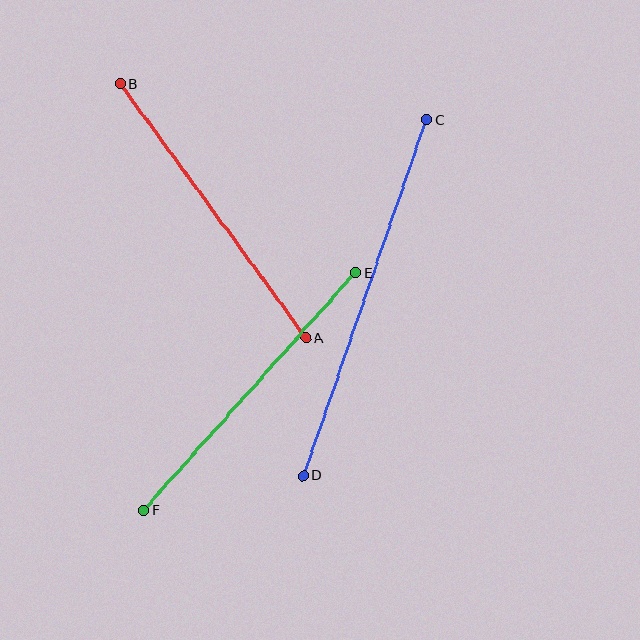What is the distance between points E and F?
The distance is approximately 318 pixels.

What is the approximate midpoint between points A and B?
The midpoint is at approximately (213, 211) pixels.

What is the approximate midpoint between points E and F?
The midpoint is at approximately (249, 392) pixels.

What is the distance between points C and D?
The distance is approximately 377 pixels.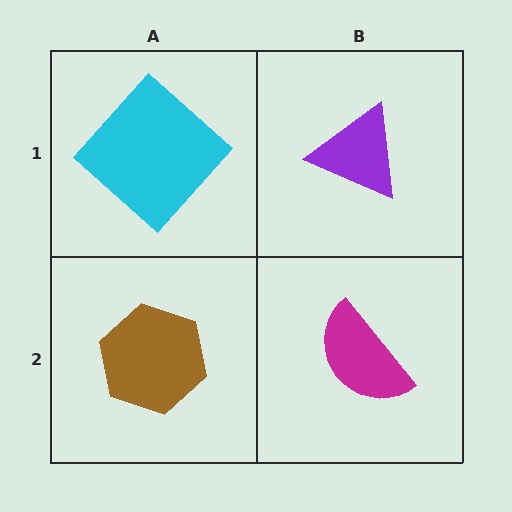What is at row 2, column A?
A brown hexagon.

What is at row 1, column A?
A cyan diamond.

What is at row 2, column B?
A magenta semicircle.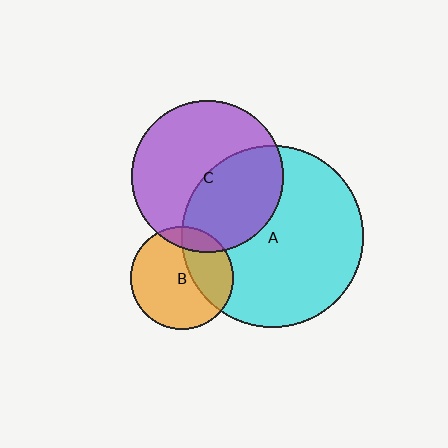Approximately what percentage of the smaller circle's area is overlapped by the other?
Approximately 35%.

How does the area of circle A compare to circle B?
Approximately 3.1 times.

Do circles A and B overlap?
Yes.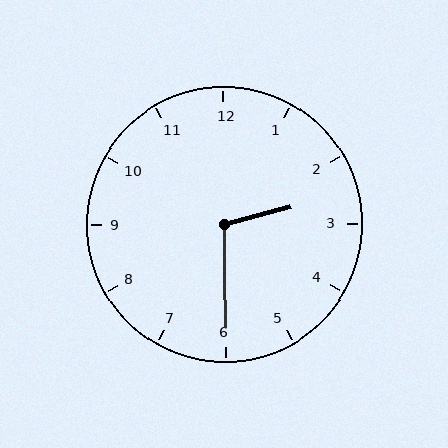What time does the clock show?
2:30.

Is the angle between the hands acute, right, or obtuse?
It is obtuse.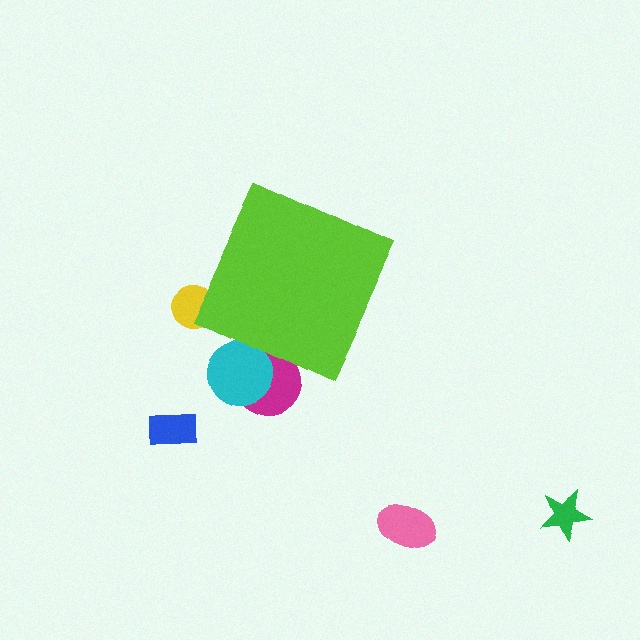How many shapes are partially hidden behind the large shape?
3 shapes are partially hidden.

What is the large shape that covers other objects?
A lime diamond.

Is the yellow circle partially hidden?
Yes, the yellow circle is partially hidden behind the lime diamond.